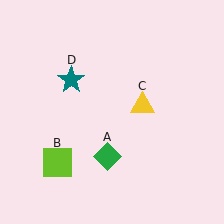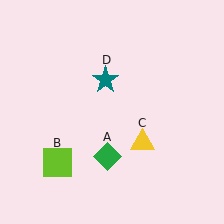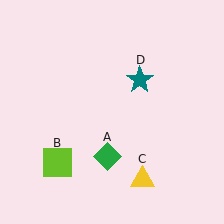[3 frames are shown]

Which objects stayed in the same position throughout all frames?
Green diamond (object A) and lime square (object B) remained stationary.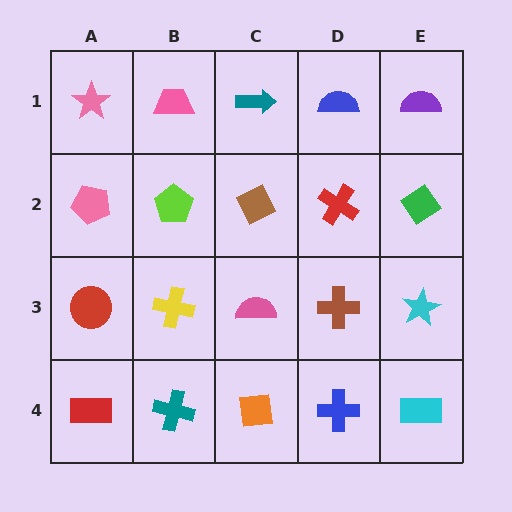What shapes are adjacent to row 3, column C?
A brown diamond (row 2, column C), an orange square (row 4, column C), a yellow cross (row 3, column B), a brown cross (row 3, column D).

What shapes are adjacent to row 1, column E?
A green diamond (row 2, column E), a blue semicircle (row 1, column D).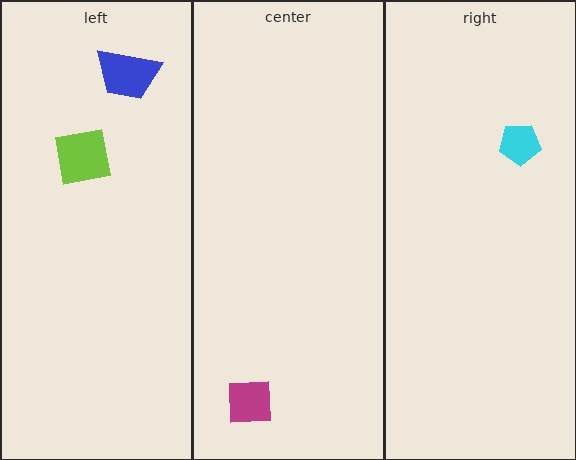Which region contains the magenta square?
The center region.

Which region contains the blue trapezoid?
The left region.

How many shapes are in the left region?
2.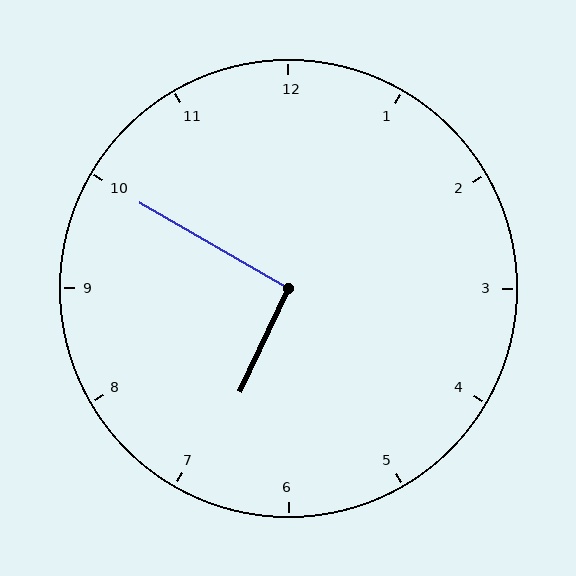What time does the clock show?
6:50.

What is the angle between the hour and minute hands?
Approximately 95 degrees.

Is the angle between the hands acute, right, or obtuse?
It is right.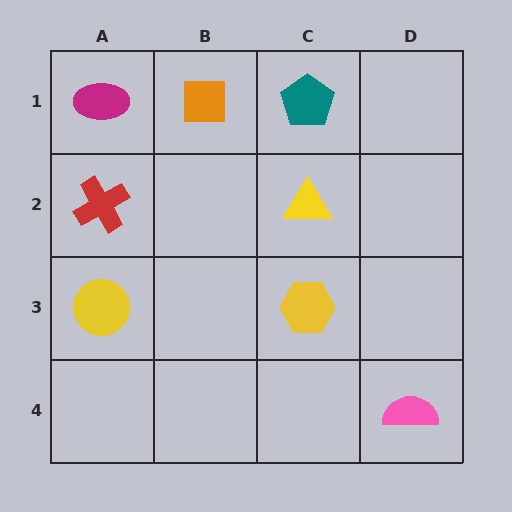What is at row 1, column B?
An orange square.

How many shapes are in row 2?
2 shapes.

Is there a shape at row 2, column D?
No, that cell is empty.